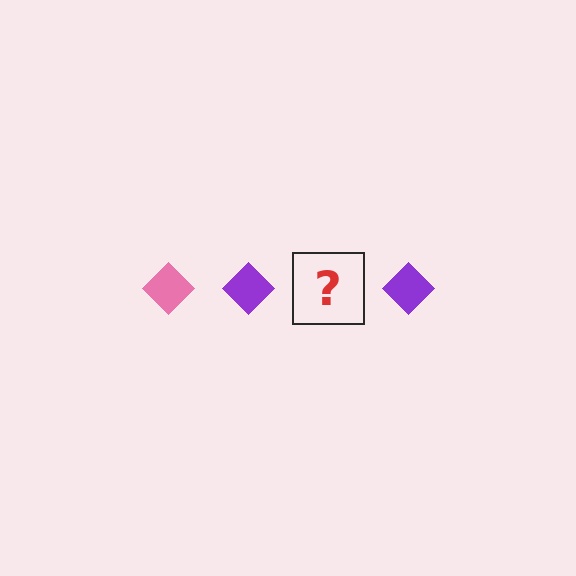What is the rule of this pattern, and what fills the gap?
The rule is that the pattern cycles through pink, purple diamonds. The gap should be filled with a pink diamond.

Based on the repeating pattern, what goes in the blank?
The blank should be a pink diamond.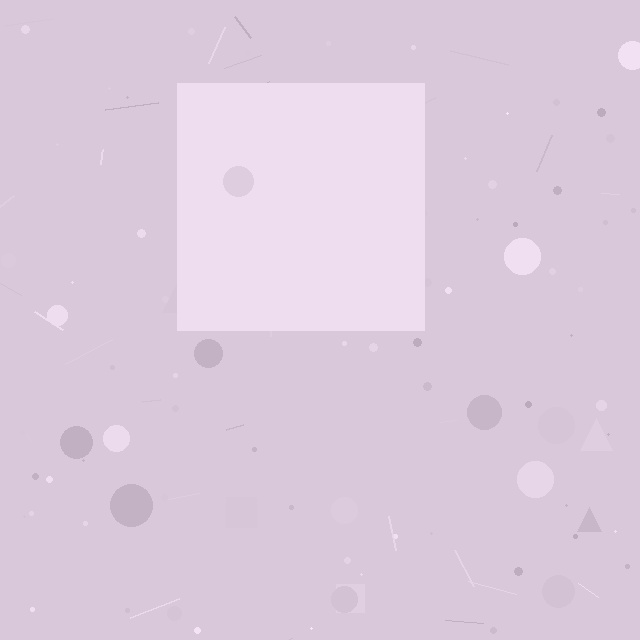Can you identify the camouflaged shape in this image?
The camouflaged shape is a square.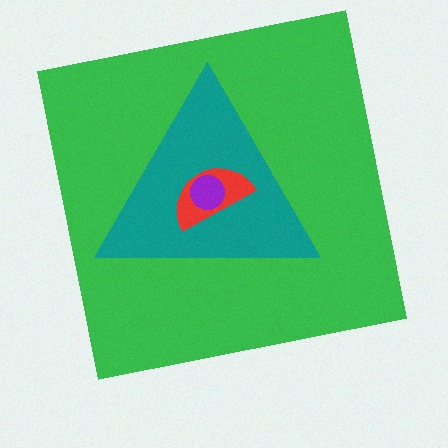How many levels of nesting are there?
4.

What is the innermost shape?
The purple circle.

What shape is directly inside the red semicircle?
The purple circle.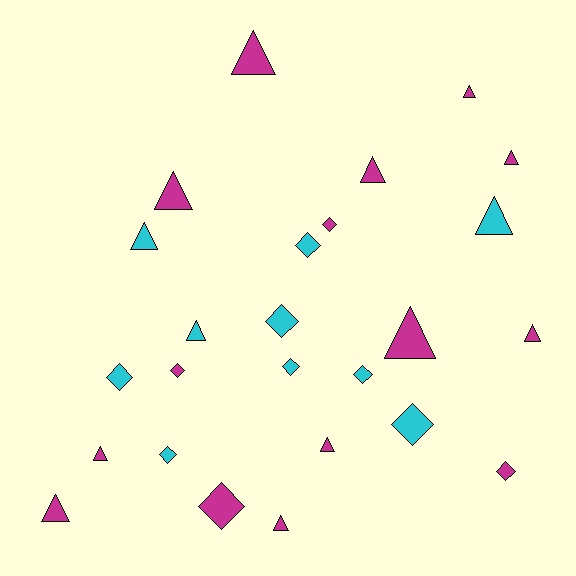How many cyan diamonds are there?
There are 7 cyan diamonds.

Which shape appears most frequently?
Triangle, with 14 objects.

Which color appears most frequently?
Magenta, with 15 objects.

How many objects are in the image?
There are 25 objects.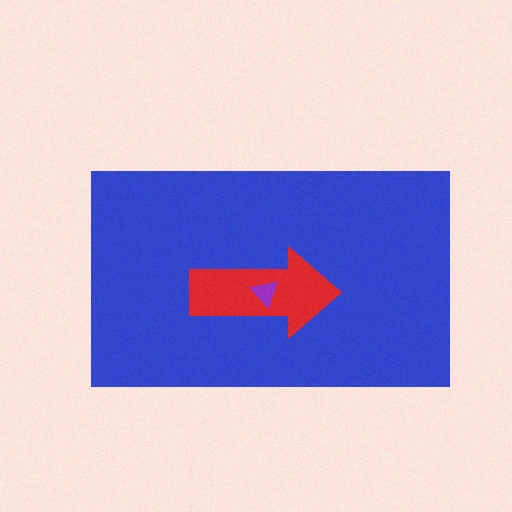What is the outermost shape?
The blue rectangle.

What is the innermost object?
The purple triangle.